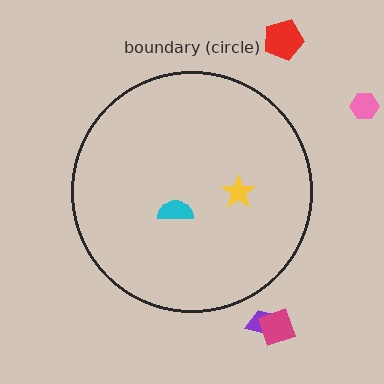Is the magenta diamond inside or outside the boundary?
Outside.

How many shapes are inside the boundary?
2 inside, 4 outside.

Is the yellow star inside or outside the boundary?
Inside.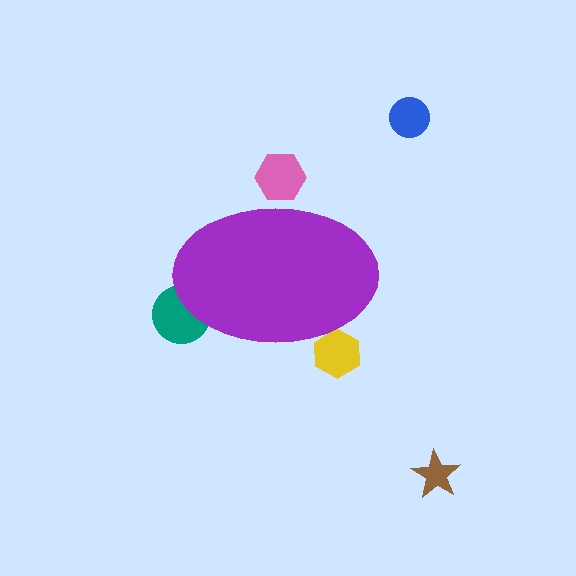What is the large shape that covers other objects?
A purple ellipse.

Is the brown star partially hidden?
No, the brown star is fully visible.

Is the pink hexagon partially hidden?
Yes, the pink hexagon is partially hidden behind the purple ellipse.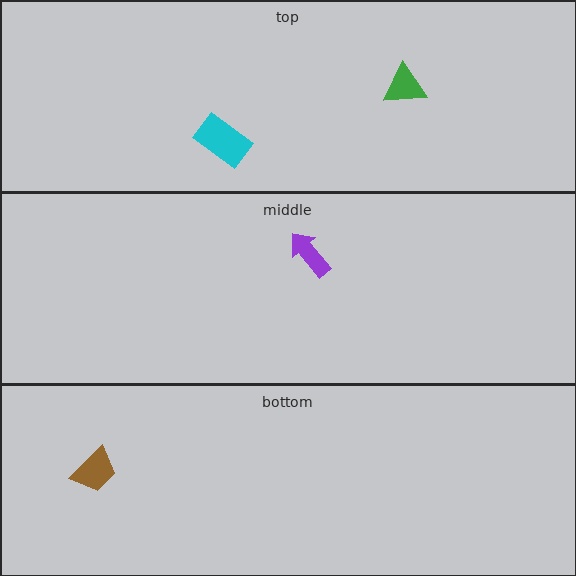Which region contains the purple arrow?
The middle region.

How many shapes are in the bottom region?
1.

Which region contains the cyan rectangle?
The top region.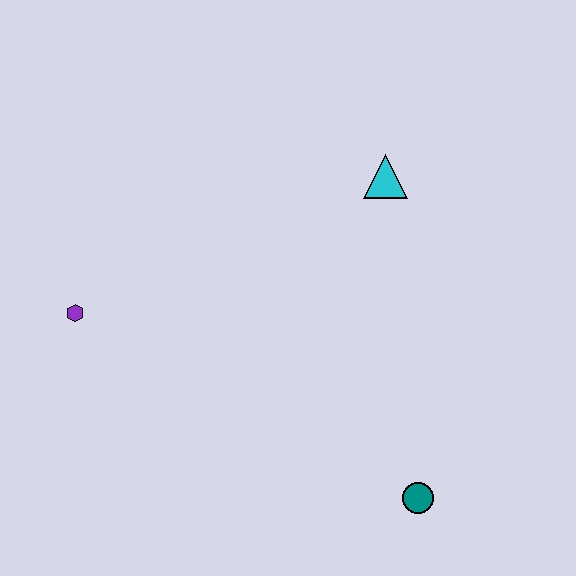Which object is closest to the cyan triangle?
The teal circle is closest to the cyan triangle.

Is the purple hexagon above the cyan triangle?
No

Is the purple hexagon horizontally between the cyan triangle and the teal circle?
No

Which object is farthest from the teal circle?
The purple hexagon is farthest from the teal circle.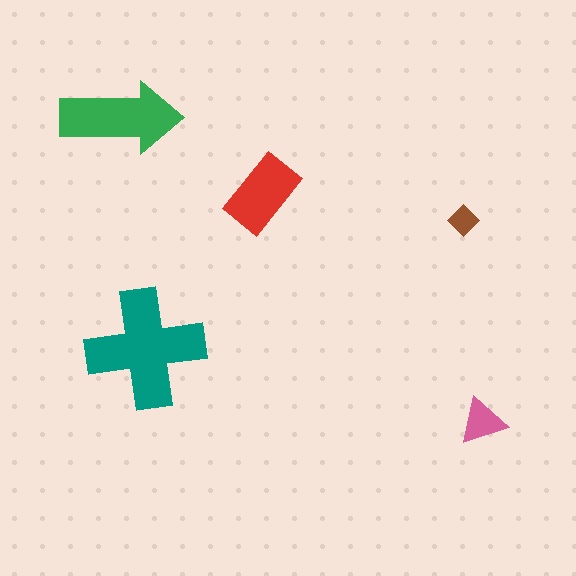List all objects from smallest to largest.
The brown diamond, the pink triangle, the red rectangle, the green arrow, the teal cross.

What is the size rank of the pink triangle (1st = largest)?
4th.